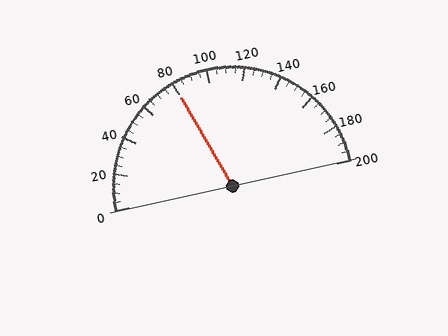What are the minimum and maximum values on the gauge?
The gauge ranges from 0 to 200.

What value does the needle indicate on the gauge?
The needle indicates approximately 80.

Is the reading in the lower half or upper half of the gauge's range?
The reading is in the lower half of the range (0 to 200).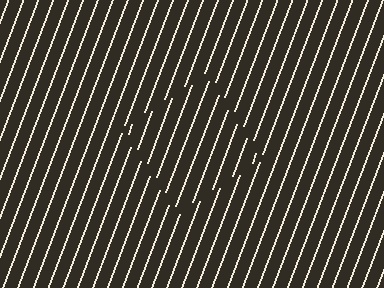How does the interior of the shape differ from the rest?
The interior of the shape contains the same grating, shifted by half a period — the contour is defined by the phase discontinuity where line-ends from the inner and outer gratings abut.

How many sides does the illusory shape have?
4 sides — the line-ends trace a square.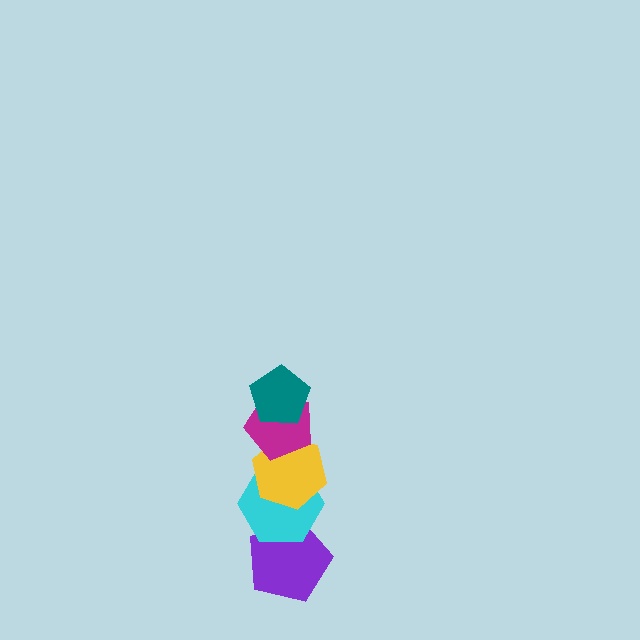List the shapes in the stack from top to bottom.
From top to bottom: the teal pentagon, the magenta pentagon, the yellow hexagon, the cyan hexagon, the purple pentagon.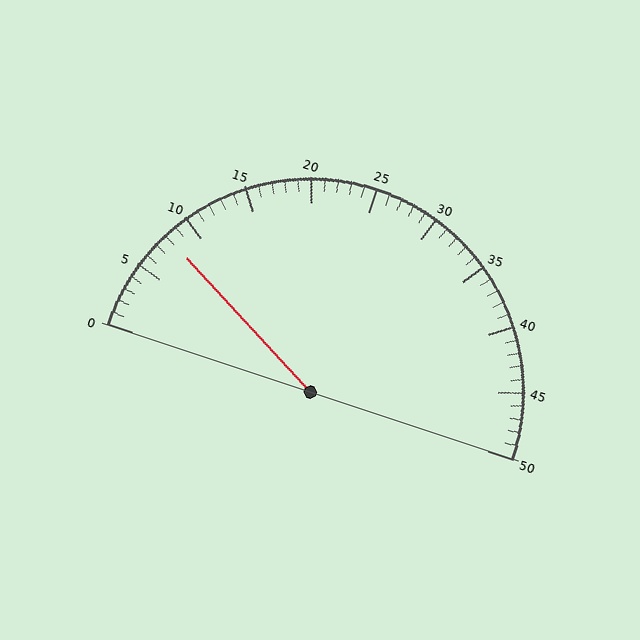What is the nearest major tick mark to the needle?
The nearest major tick mark is 10.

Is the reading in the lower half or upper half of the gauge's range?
The reading is in the lower half of the range (0 to 50).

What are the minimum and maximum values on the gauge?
The gauge ranges from 0 to 50.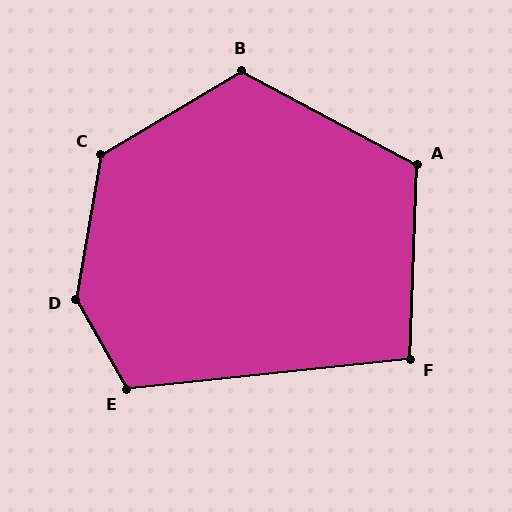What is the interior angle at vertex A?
Approximately 116 degrees (obtuse).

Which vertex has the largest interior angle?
D, at approximately 140 degrees.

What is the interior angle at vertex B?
Approximately 121 degrees (obtuse).